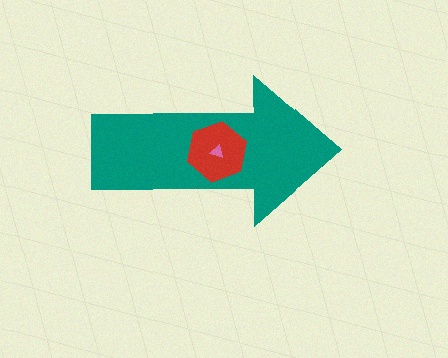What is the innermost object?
The pink triangle.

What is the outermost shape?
The teal arrow.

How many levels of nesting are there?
3.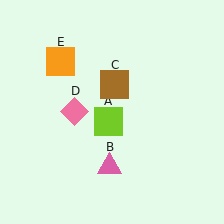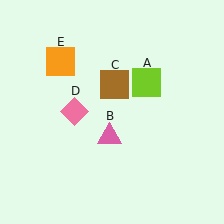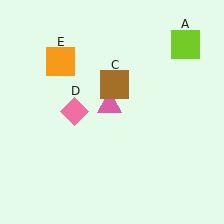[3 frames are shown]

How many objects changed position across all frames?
2 objects changed position: lime square (object A), pink triangle (object B).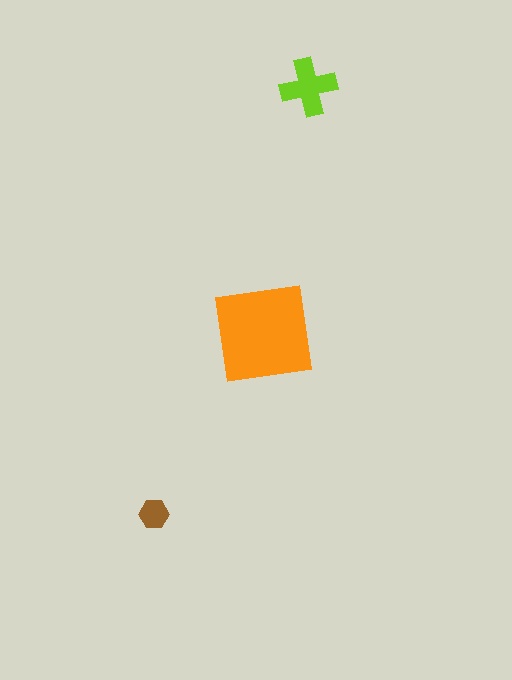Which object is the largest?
The orange square.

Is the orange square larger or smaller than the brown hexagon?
Larger.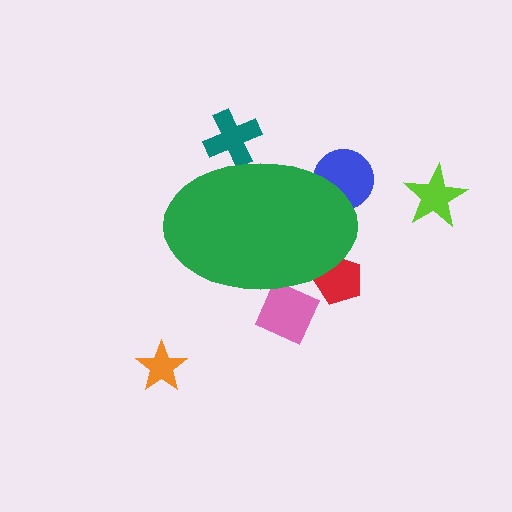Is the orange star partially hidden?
No, the orange star is fully visible.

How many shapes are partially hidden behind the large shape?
4 shapes are partially hidden.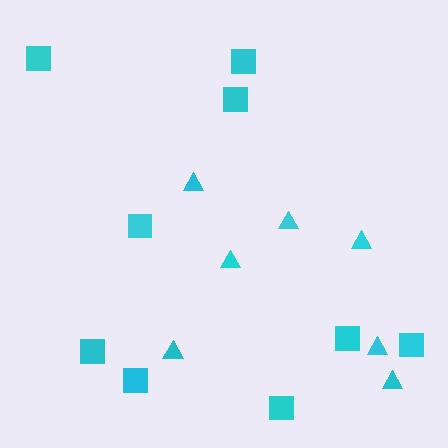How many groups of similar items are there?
There are 2 groups: one group of squares (9) and one group of triangles (7).